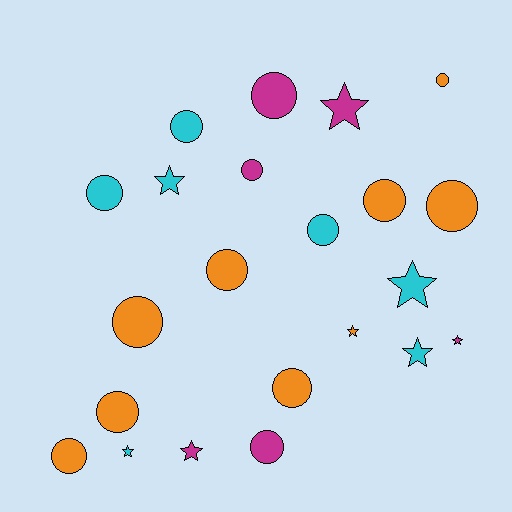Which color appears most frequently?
Orange, with 9 objects.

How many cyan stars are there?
There are 4 cyan stars.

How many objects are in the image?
There are 22 objects.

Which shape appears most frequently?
Circle, with 14 objects.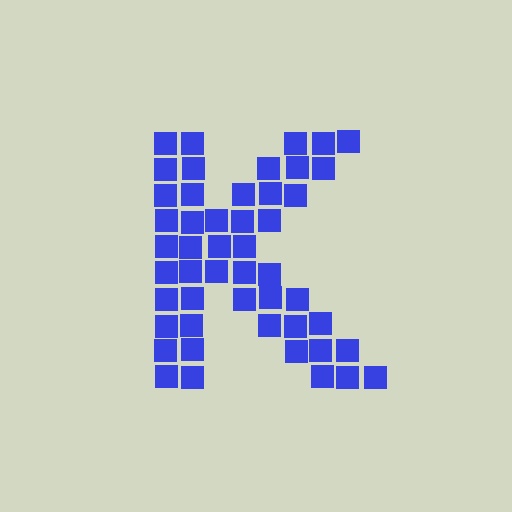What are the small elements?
The small elements are squares.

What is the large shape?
The large shape is the letter K.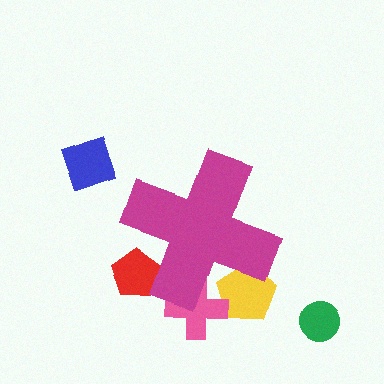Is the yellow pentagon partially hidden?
Yes, the yellow pentagon is partially hidden behind the magenta cross.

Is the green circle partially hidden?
No, the green circle is fully visible.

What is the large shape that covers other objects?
A magenta cross.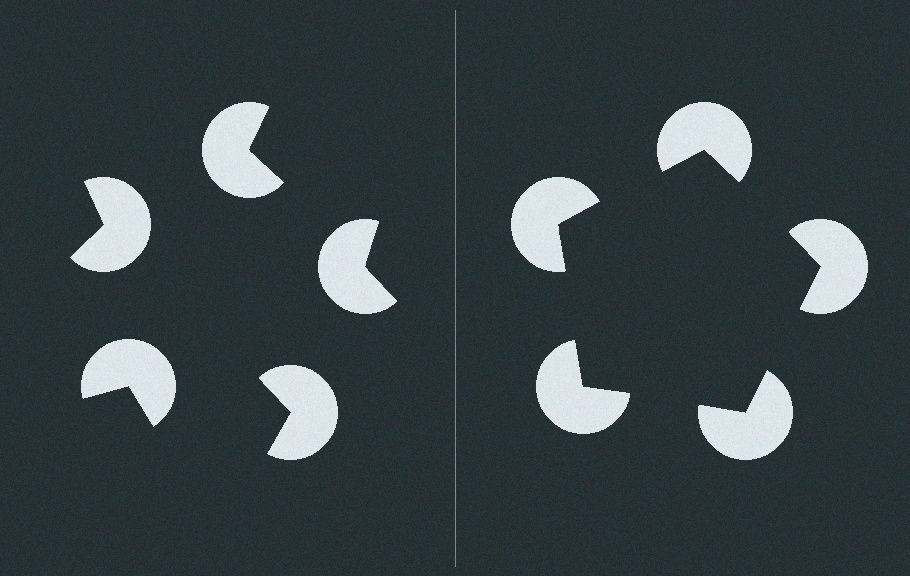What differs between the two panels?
The pac-man discs are positioned identically on both sides; only the wedge orientations differ. On the right they align to a pentagon; on the left they are misaligned.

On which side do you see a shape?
An illusory pentagon appears on the right side. On the left side the wedge cuts are rotated, so no coherent shape forms.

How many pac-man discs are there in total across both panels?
10 — 5 on each side.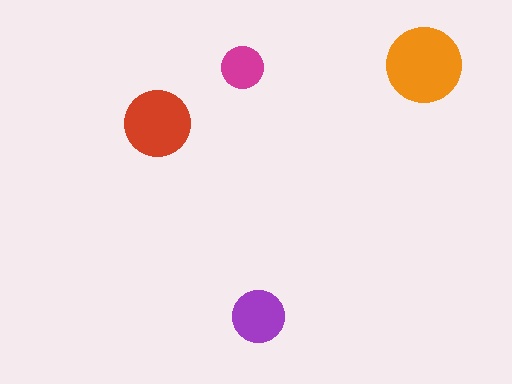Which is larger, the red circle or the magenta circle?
The red one.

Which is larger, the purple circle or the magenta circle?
The purple one.